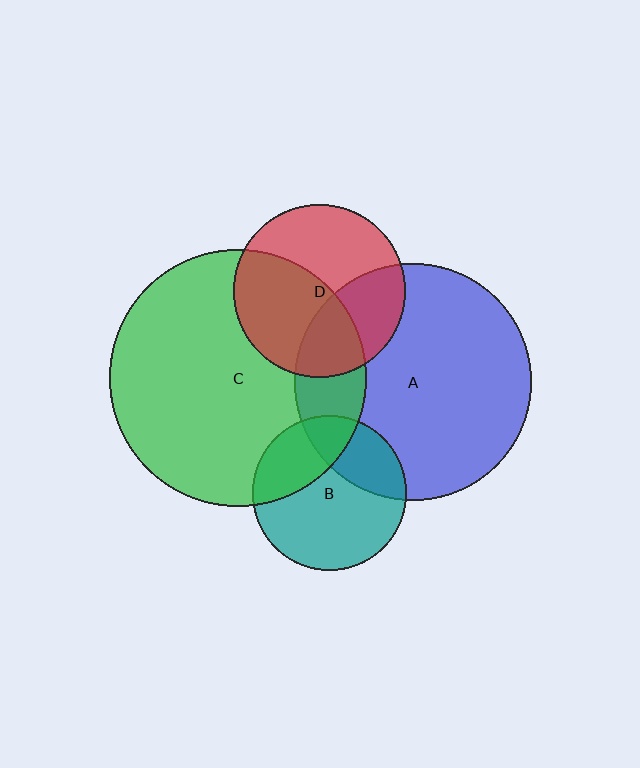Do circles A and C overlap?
Yes.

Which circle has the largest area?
Circle C (green).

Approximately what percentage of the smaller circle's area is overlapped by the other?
Approximately 20%.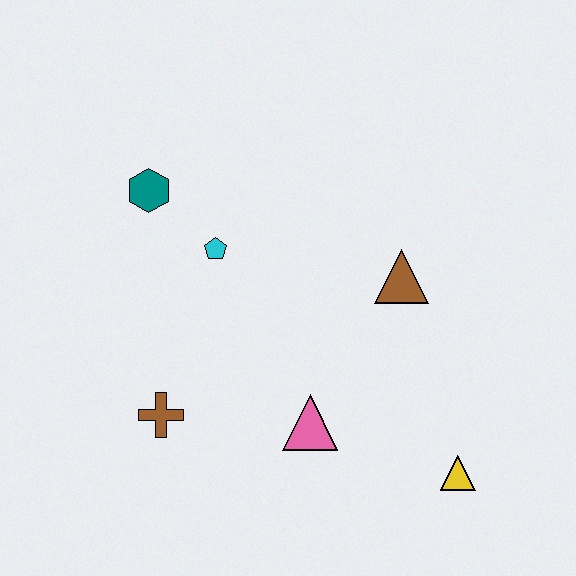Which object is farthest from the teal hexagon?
The yellow triangle is farthest from the teal hexagon.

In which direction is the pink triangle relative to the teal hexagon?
The pink triangle is below the teal hexagon.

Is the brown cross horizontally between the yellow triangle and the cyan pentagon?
No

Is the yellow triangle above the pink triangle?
No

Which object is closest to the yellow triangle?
The pink triangle is closest to the yellow triangle.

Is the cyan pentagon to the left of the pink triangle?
Yes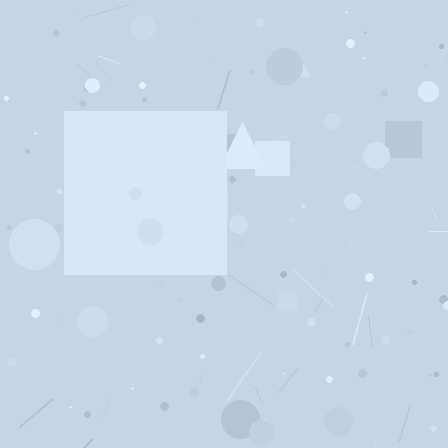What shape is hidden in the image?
A square is hidden in the image.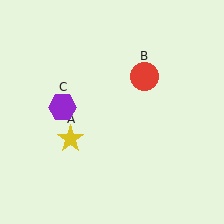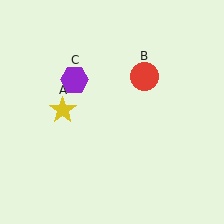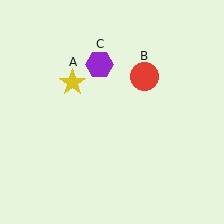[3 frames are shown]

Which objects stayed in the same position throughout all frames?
Red circle (object B) remained stationary.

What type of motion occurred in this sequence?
The yellow star (object A), purple hexagon (object C) rotated clockwise around the center of the scene.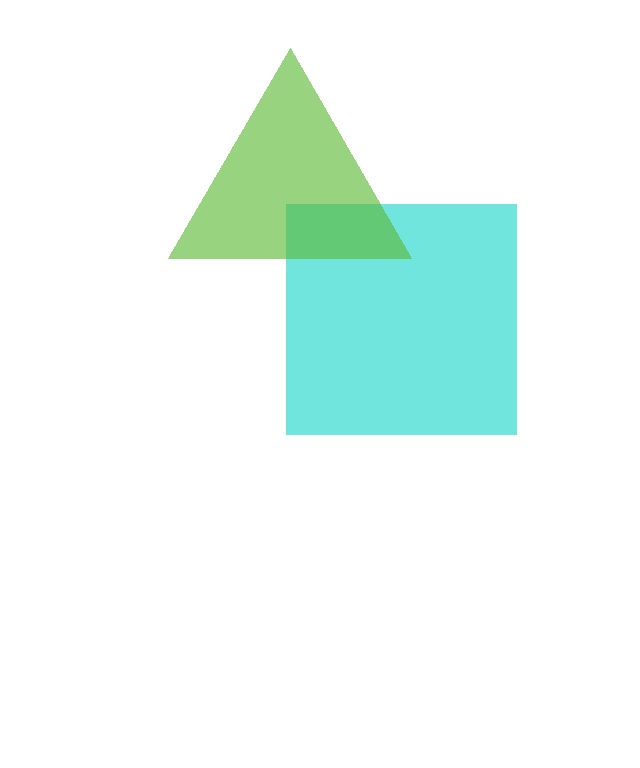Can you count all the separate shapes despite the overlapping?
Yes, there are 2 separate shapes.